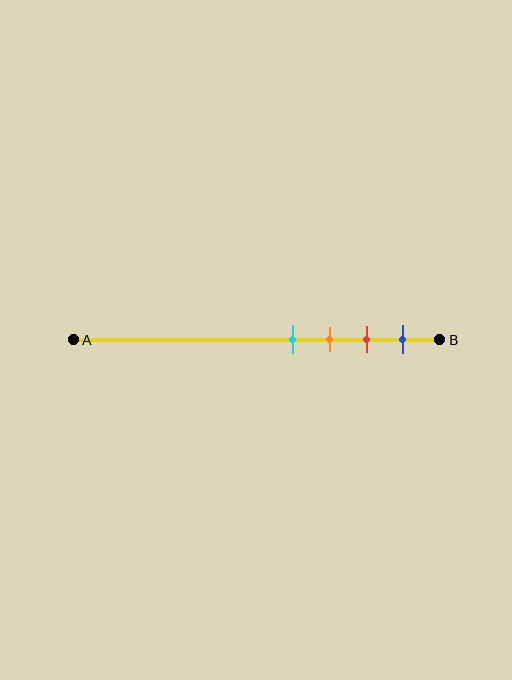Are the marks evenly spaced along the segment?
Yes, the marks are approximately evenly spaced.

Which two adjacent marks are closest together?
The cyan and orange marks are the closest adjacent pair.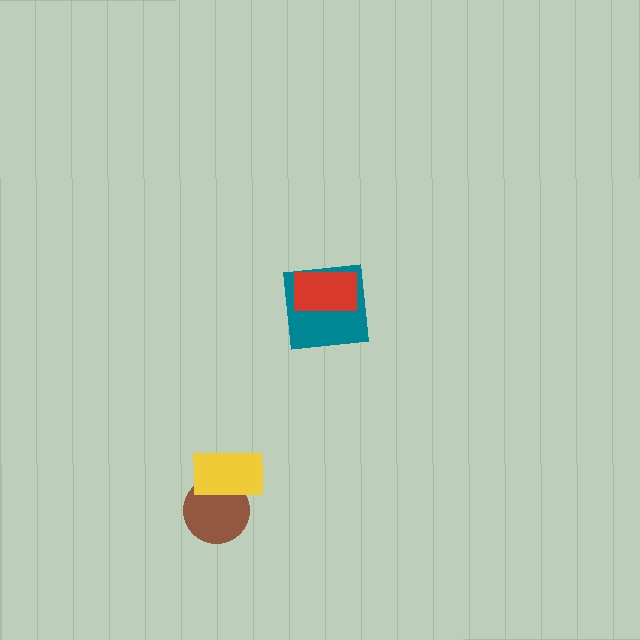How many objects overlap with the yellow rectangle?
1 object overlaps with the yellow rectangle.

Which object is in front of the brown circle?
The yellow rectangle is in front of the brown circle.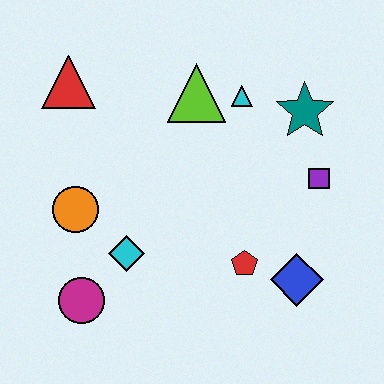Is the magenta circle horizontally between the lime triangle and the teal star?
No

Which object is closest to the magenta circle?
The cyan diamond is closest to the magenta circle.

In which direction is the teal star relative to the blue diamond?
The teal star is above the blue diamond.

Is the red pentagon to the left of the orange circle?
No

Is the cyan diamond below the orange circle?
Yes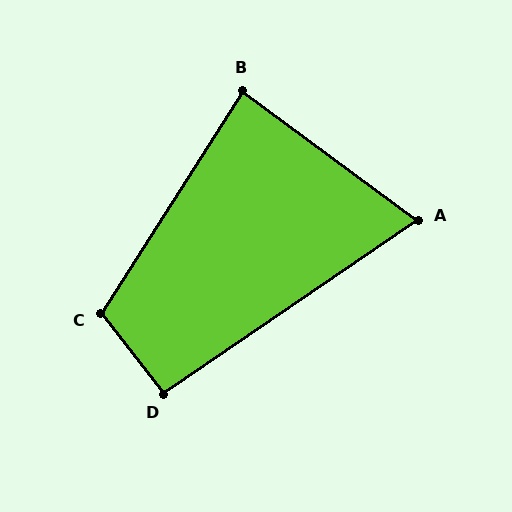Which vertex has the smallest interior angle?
A, at approximately 71 degrees.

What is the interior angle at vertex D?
Approximately 94 degrees (approximately right).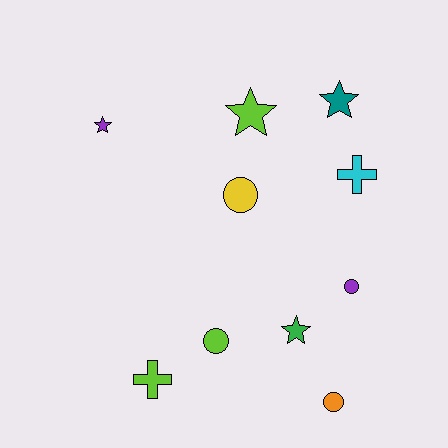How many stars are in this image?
There are 4 stars.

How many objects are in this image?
There are 10 objects.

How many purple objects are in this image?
There are 2 purple objects.